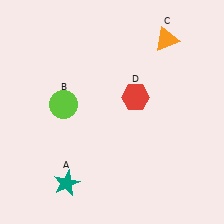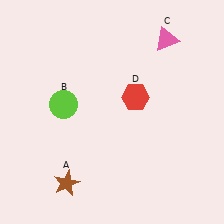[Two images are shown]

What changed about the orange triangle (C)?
In Image 1, C is orange. In Image 2, it changed to pink.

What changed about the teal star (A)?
In Image 1, A is teal. In Image 2, it changed to brown.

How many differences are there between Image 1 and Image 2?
There are 2 differences between the two images.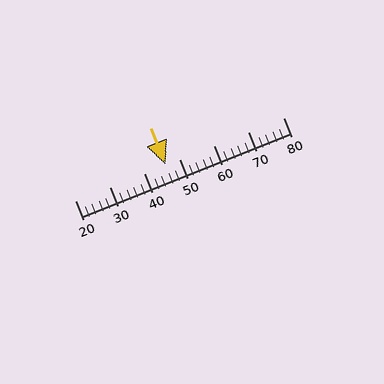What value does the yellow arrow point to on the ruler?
The yellow arrow points to approximately 46.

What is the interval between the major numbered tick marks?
The major tick marks are spaced 10 units apart.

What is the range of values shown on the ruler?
The ruler shows values from 20 to 80.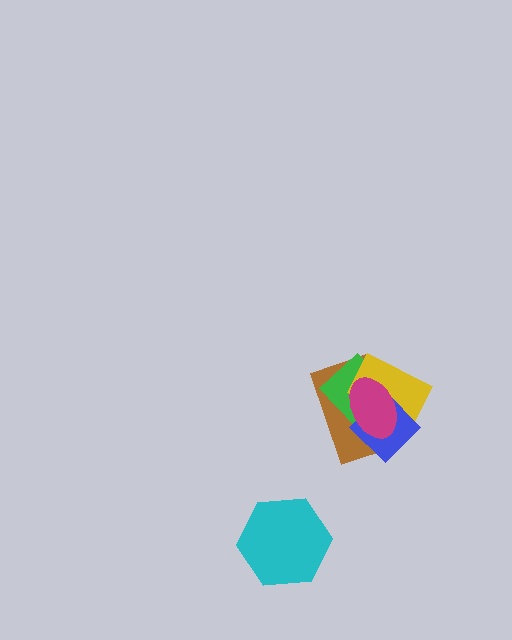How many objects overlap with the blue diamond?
4 objects overlap with the blue diamond.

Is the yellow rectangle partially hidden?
Yes, it is partially covered by another shape.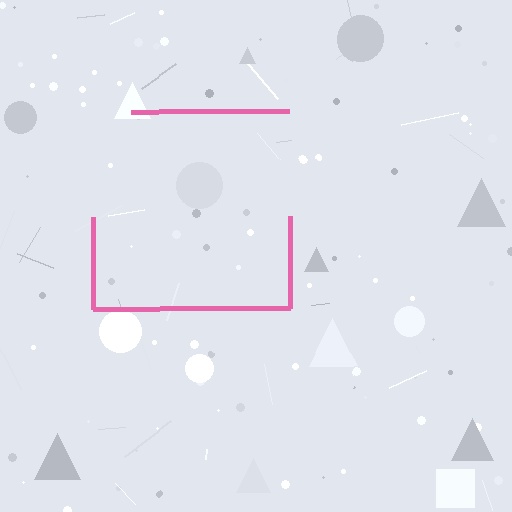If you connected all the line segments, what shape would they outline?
They would outline a square.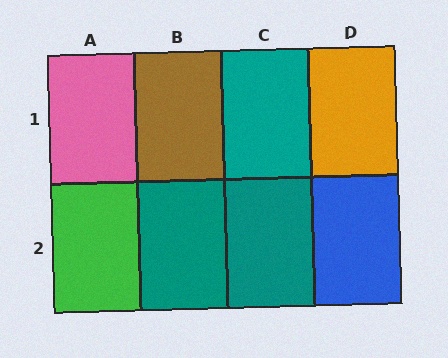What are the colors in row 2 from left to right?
Green, teal, teal, blue.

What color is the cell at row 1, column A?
Pink.